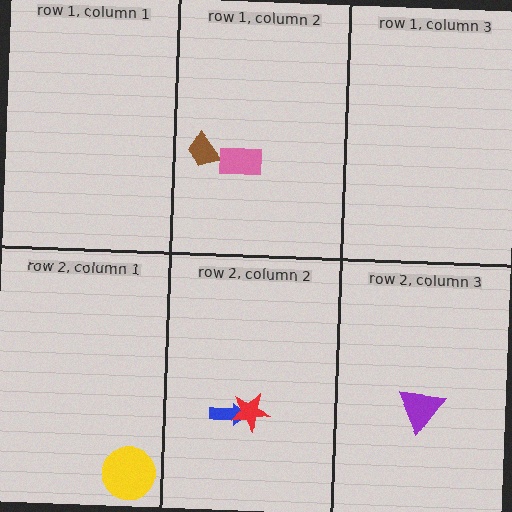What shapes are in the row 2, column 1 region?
The yellow circle.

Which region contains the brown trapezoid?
The row 1, column 2 region.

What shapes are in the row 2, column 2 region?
The blue arrow, the red star.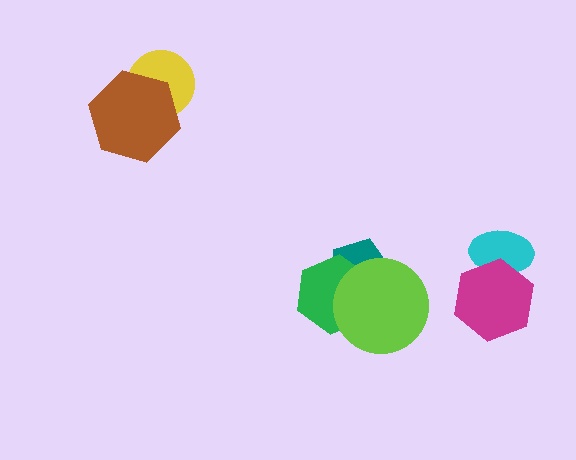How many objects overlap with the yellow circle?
1 object overlaps with the yellow circle.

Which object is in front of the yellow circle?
The brown hexagon is in front of the yellow circle.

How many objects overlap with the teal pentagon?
2 objects overlap with the teal pentagon.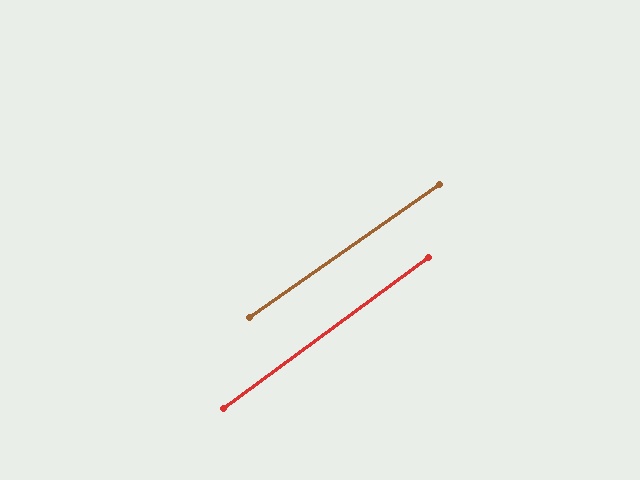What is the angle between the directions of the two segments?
Approximately 2 degrees.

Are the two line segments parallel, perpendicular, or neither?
Parallel — their directions differ by only 1.6°.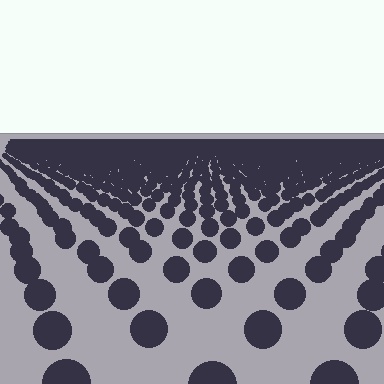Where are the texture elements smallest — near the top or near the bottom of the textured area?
Near the top.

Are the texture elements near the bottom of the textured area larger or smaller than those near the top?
Larger. Near the bottom, elements are closer to the viewer and appear at a bigger on-screen size.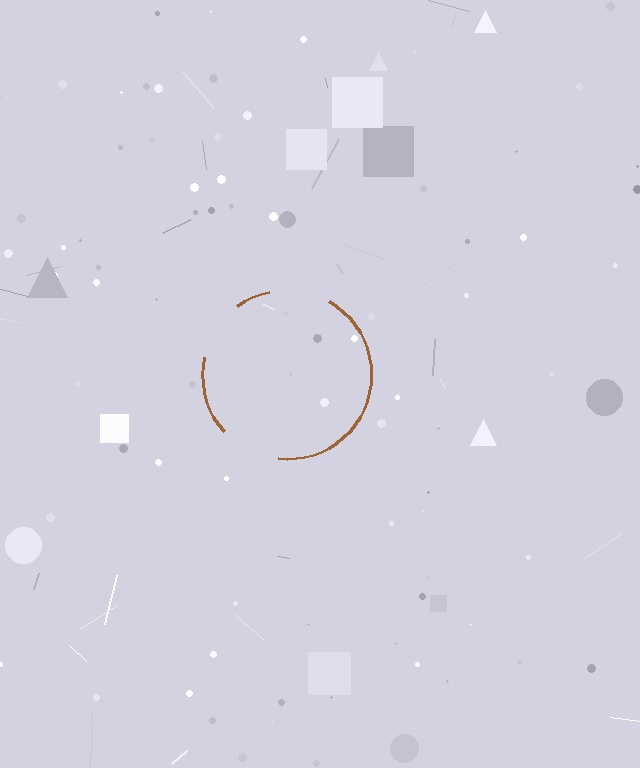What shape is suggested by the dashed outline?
The dashed outline suggests a circle.